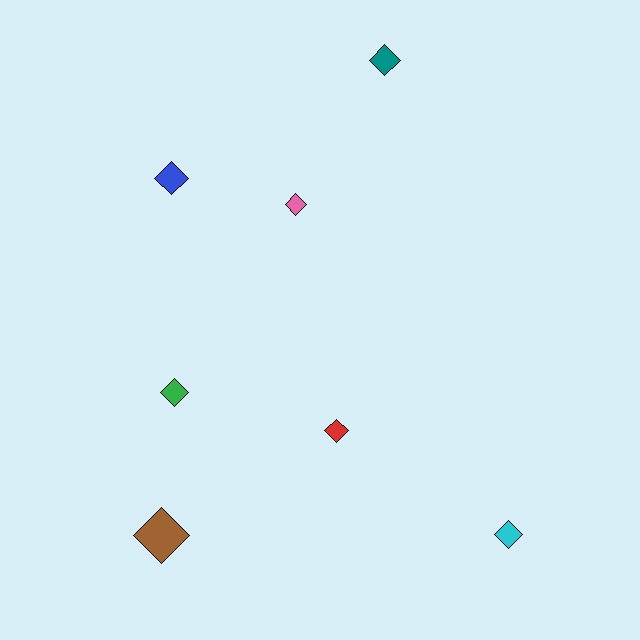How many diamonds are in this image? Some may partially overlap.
There are 7 diamonds.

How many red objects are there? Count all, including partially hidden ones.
There is 1 red object.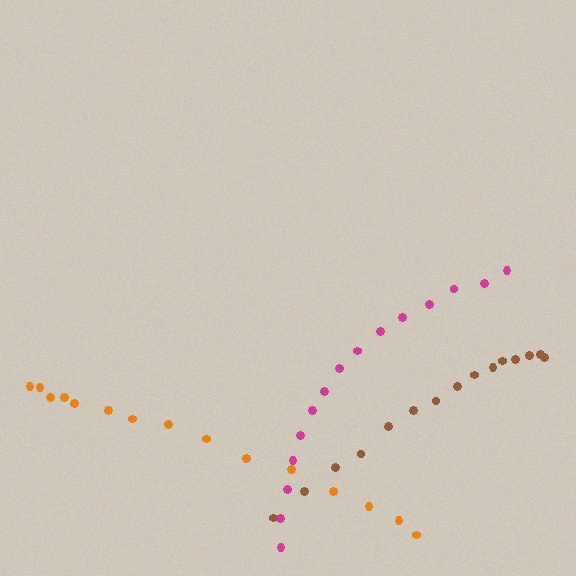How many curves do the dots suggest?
There are 3 distinct paths.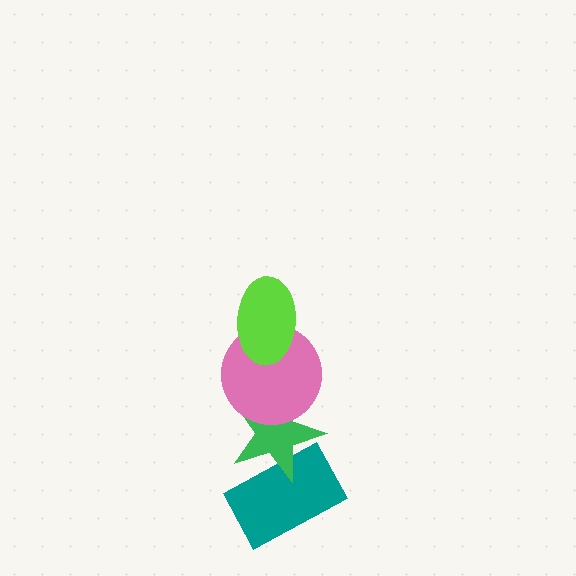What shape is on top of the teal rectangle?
The green star is on top of the teal rectangle.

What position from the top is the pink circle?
The pink circle is 2nd from the top.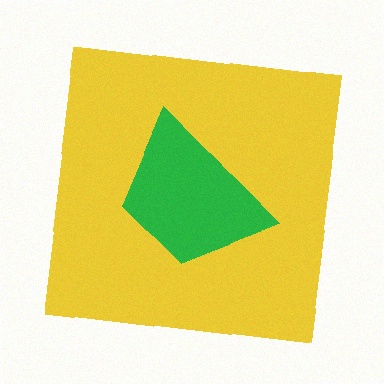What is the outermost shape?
The yellow square.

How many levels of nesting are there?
2.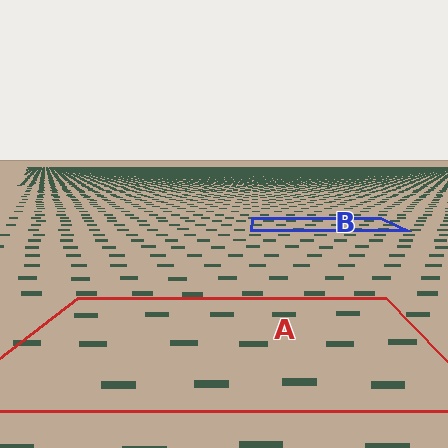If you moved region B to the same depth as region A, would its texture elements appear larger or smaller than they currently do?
They would appear larger. At a closer depth, the same texture elements are projected at a bigger on-screen size.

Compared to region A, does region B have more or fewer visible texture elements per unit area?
Region B has more texture elements per unit area — they are packed more densely because it is farther away.